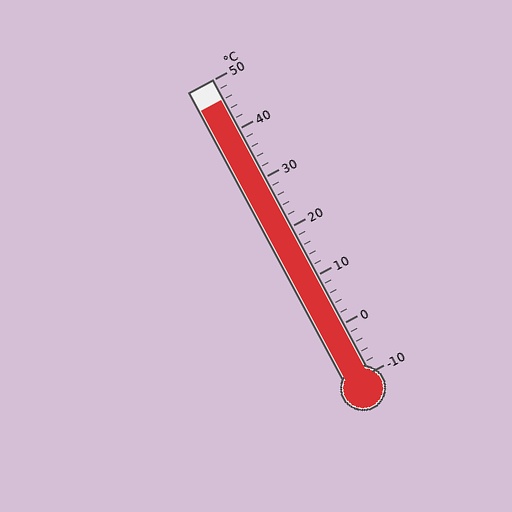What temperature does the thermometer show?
The thermometer shows approximately 46°C.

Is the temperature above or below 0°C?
The temperature is above 0°C.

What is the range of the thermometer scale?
The thermometer scale ranges from -10°C to 50°C.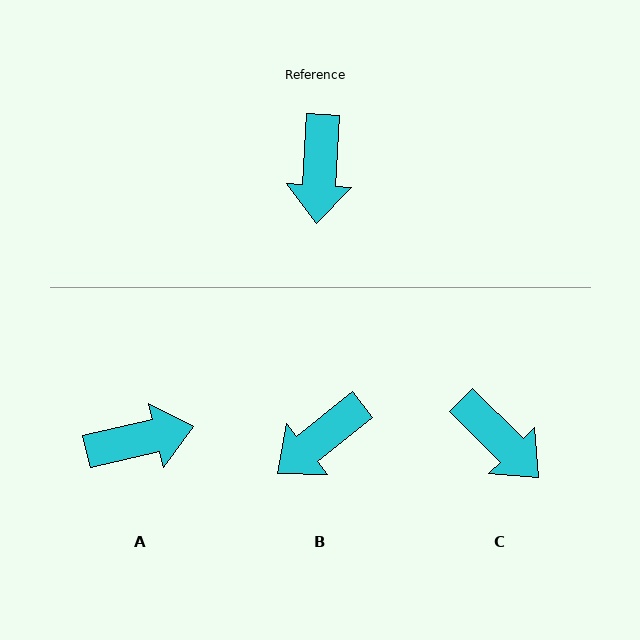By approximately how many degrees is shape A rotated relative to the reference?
Approximately 106 degrees counter-clockwise.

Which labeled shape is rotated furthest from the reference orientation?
A, about 106 degrees away.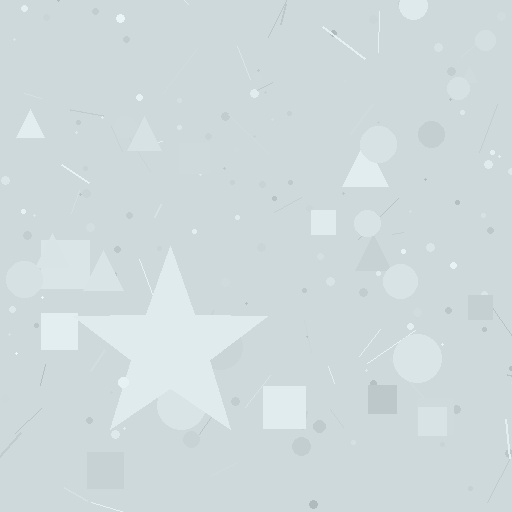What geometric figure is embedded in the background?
A star is embedded in the background.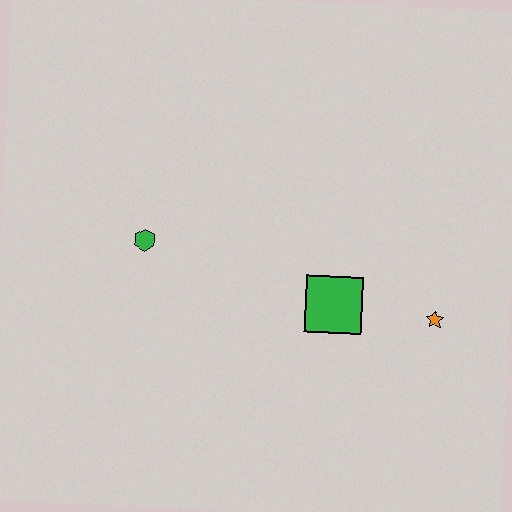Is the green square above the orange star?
Yes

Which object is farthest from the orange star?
The green hexagon is farthest from the orange star.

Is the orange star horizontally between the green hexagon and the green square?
No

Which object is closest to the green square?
The orange star is closest to the green square.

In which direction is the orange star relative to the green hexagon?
The orange star is to the right of the green hexagon.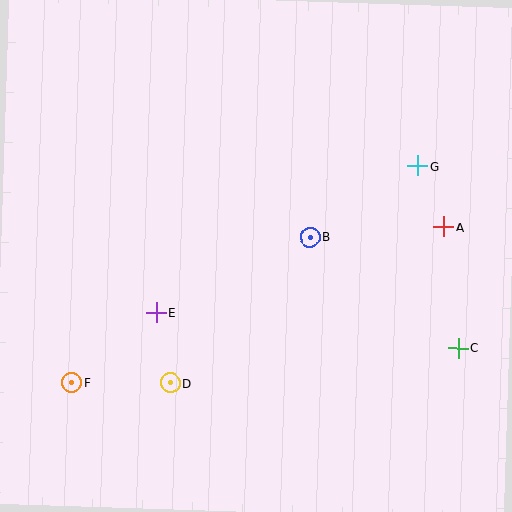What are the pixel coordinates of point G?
Point G is at (418, 166).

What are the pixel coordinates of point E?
Point E is at (156, 313).